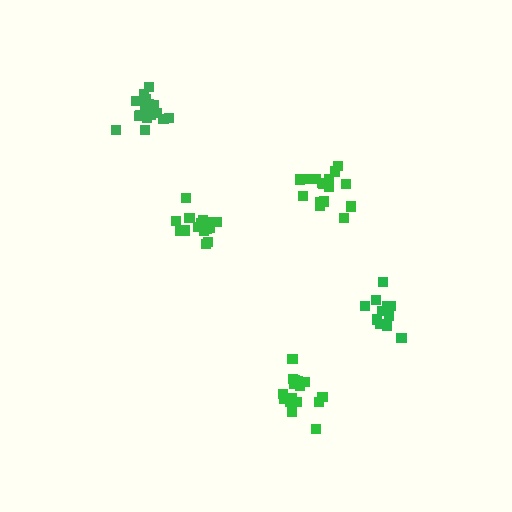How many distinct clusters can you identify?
There are 5 distinct clusters.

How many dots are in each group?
Group 1: 17 dots, Group 2: 13 dots, Group 3: 16 dots, Group 4: 18 dots, Group 5: 16 dots (80 total).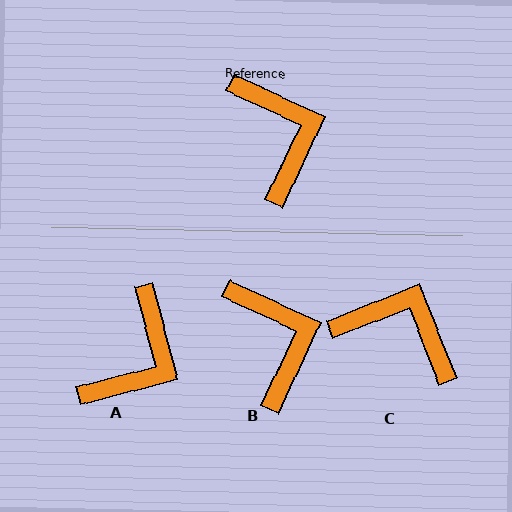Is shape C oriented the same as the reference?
No, it is off by about 46 degrees.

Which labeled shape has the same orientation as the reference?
B.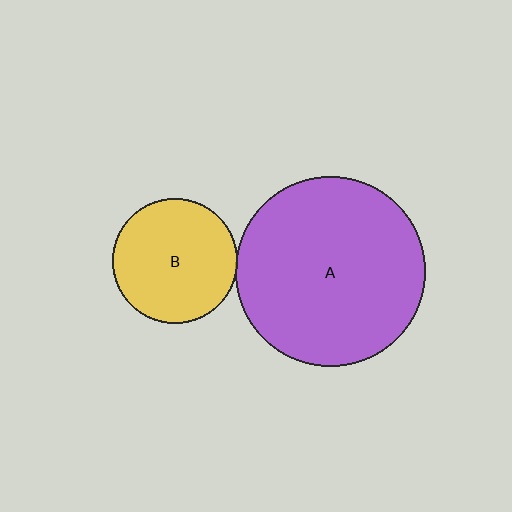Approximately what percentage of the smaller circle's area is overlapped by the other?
Approximately 5%.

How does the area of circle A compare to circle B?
Approximately 2.3 times.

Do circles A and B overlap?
Yes.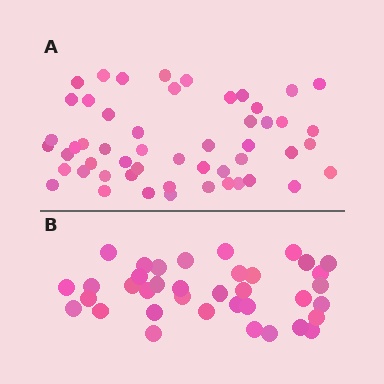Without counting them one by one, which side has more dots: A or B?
Region A (the top region) has more dots.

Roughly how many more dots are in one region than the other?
Region A has approximately 15 more dots than region B.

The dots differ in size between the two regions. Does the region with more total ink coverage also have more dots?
No. Region B has more total ink coverage because its dots are larger, but region A actually contains more individual dots. Total area can be misleading — the number of items is what matters here.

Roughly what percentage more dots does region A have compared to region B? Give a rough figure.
About 40% more.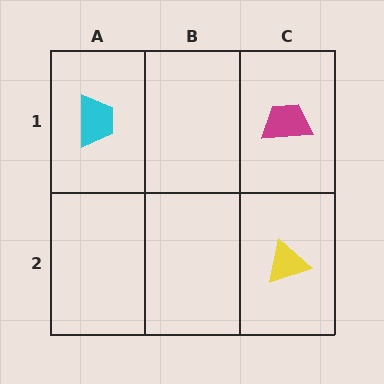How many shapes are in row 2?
1 shape.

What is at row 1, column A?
A cyan trapezoid.